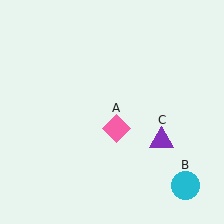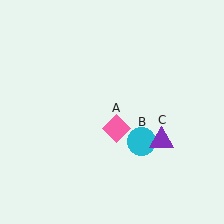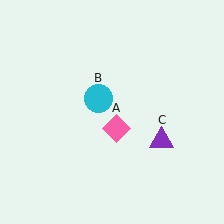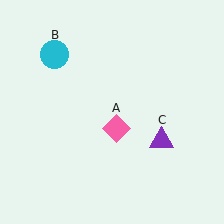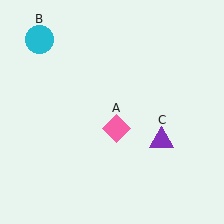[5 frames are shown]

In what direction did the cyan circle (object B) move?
The cyan circle (object B) moved up and to the left.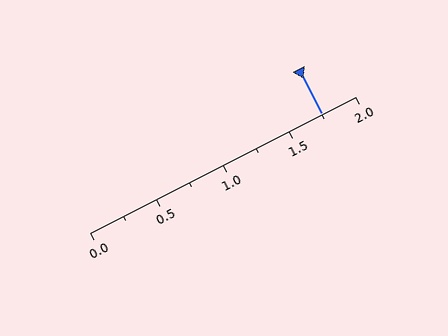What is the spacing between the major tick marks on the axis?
The major ticks are spaced 0.5 apart.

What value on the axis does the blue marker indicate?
The marker indicates approximately 1.75.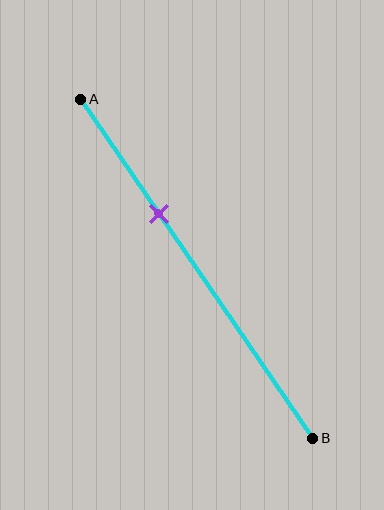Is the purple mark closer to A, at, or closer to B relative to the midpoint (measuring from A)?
The purple mark is closer to point A than the midpoint of segment AB.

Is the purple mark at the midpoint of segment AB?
No, the mark is at about 35% from A, not at the 50% midpoint.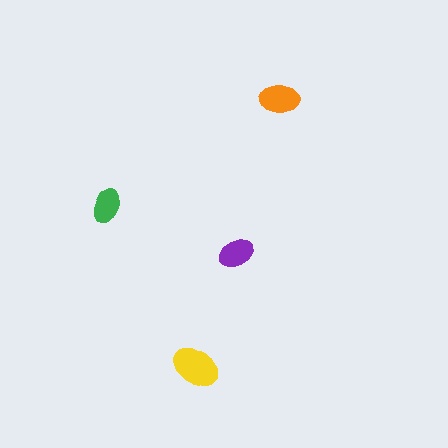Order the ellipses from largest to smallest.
the yellow one, the orange one, the purple one, the green one.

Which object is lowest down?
The yellow ellipse is bottommost.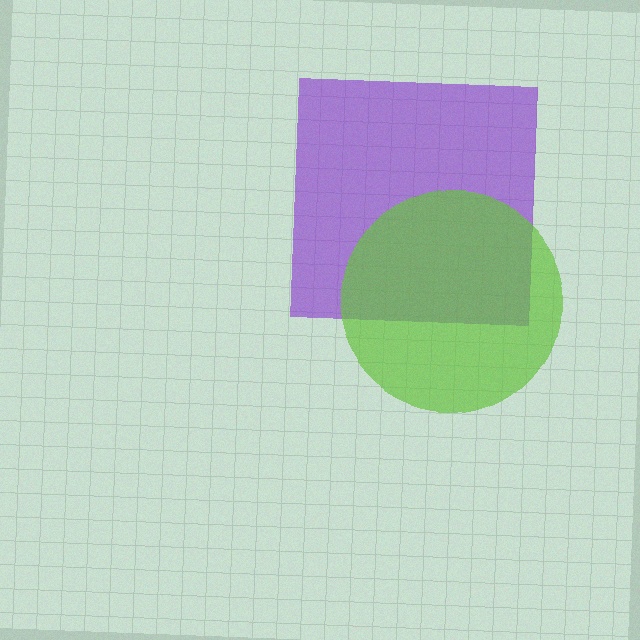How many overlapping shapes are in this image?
There are 2 overlapping shapes in the image.